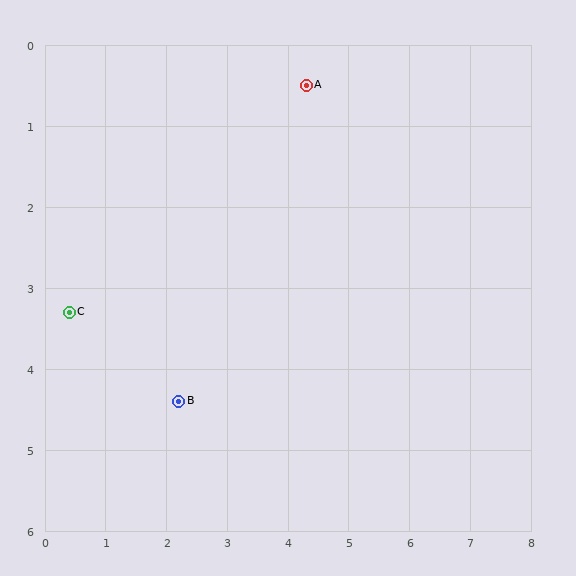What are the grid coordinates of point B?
Point B is at approximately (2.2, 4.4).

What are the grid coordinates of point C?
Point C is at approximately (0.4, 3.3).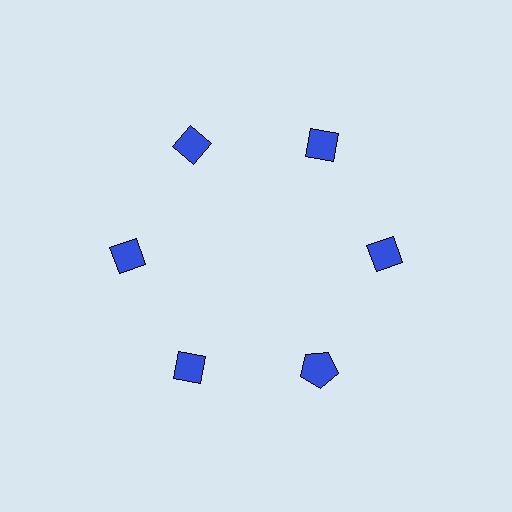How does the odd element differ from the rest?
It has a different shape: pentagon instead of diamond.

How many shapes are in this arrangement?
There are 6 shapes arranged in a ring pattern.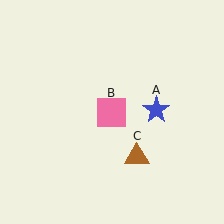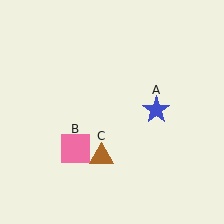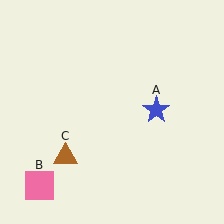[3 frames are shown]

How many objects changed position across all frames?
2 objects changed position: pink square (object B), brown triangle (object C).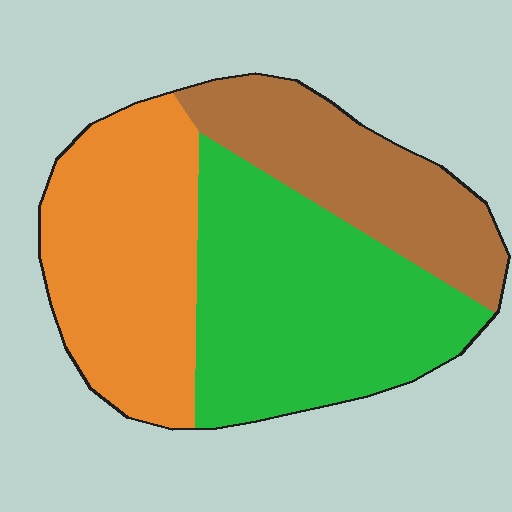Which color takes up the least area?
Brown, at roughly 25%.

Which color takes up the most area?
Green, at roughly 40%.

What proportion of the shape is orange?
Orange covers about 35% of the shape.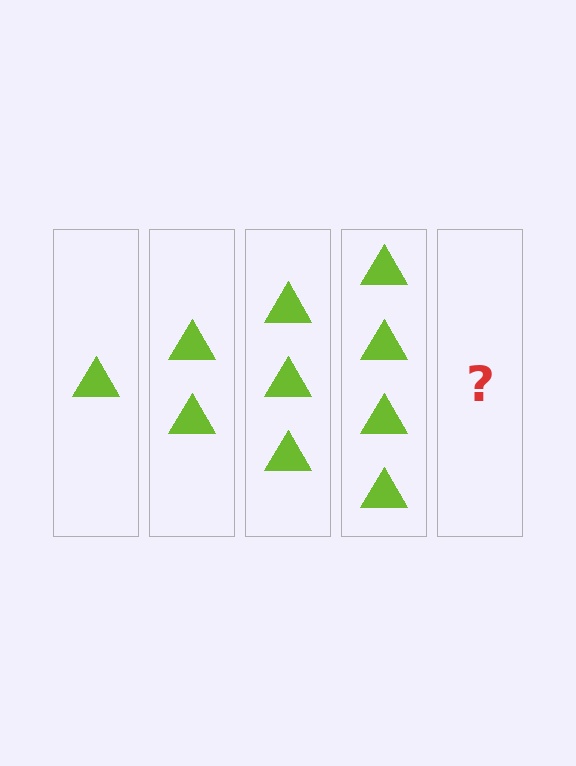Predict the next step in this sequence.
The next step is 5 triangles.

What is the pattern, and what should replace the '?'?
The pattern is that each step adds one more triangle. The '?' should be 5 triangles.